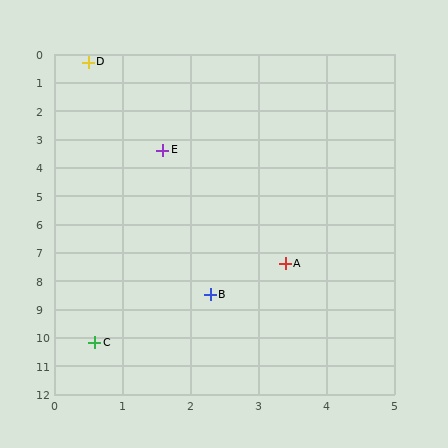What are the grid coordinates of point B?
Point B is at approximately (2.3, 8.5).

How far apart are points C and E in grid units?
Points C and E are about 6.9 grid units apart.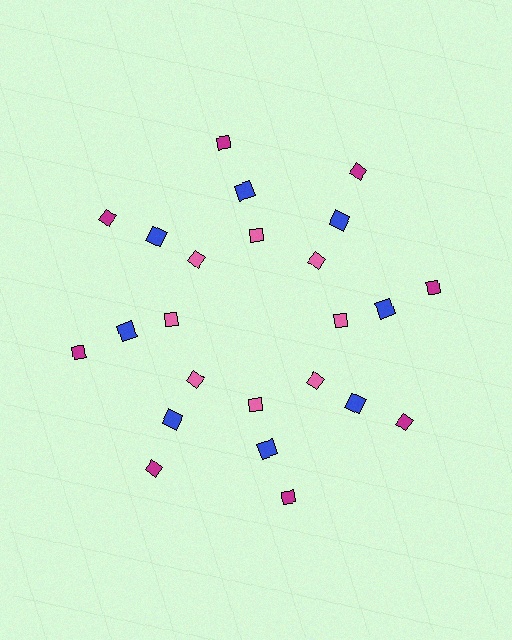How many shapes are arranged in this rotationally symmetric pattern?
There are 24 shapes, arranged in 8 groups of 3.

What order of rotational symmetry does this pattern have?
This pattern has 8-fold rotational symmetry.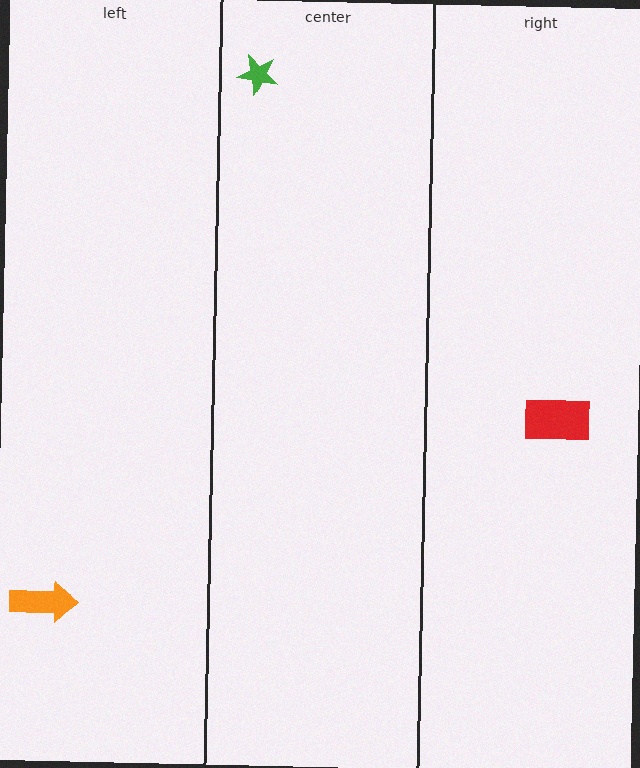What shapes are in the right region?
The red rectangle.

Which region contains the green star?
The center region.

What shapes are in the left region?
The orange arrow.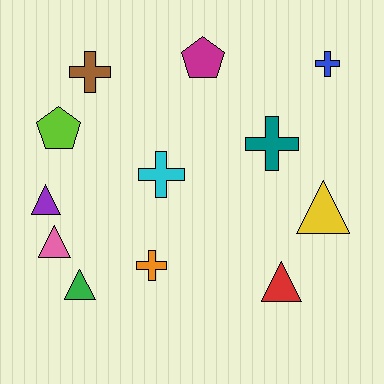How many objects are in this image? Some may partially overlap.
There are 12 objects.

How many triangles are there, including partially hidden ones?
There are 5 triangles.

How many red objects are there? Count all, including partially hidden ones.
There is 1 red object.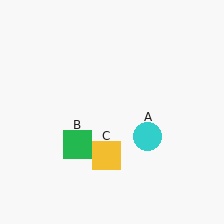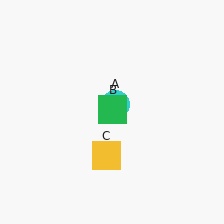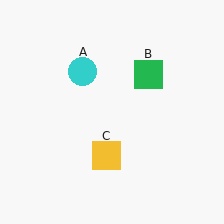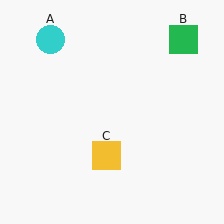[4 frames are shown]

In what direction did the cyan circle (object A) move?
The cyan circle (object A) moved up and to the left.